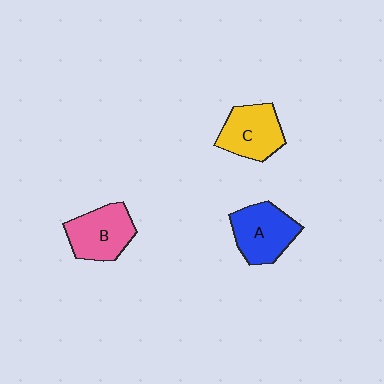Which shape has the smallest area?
Shape C (yellow).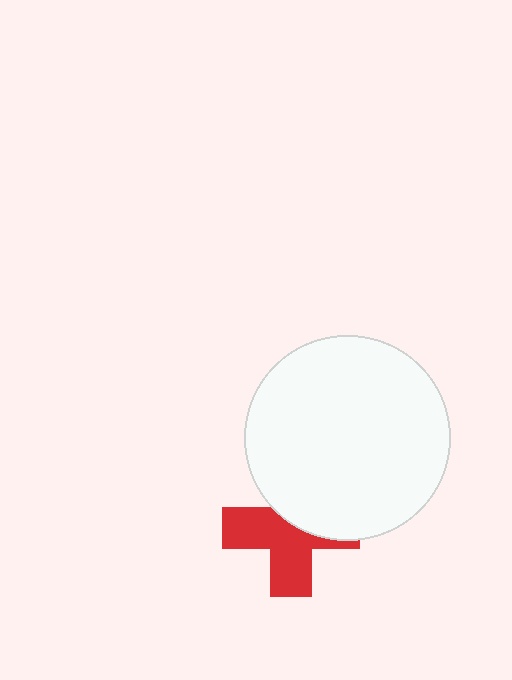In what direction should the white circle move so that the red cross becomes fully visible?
The white circle should move up. That is the shortest direction to clear the overlap and leave the red cross fully visible.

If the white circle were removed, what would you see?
You would see the complete red cross.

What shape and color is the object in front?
The object in front is a white circle.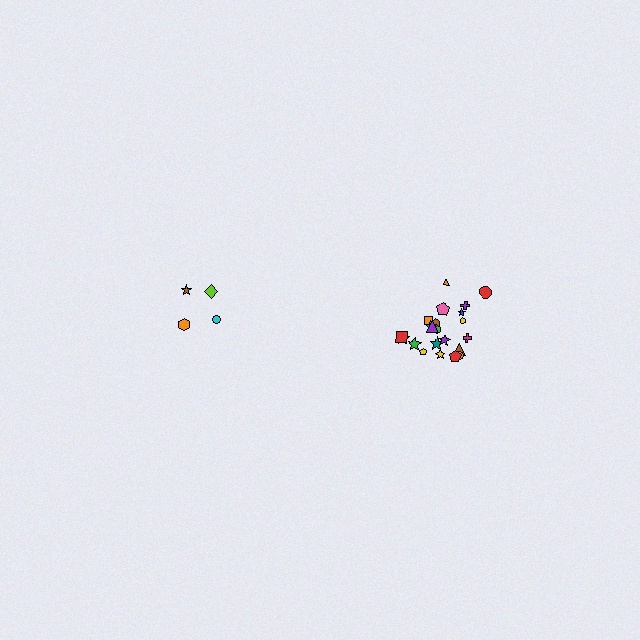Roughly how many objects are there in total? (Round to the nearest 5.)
Roughly 25 objects in total.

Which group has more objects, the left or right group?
The right group.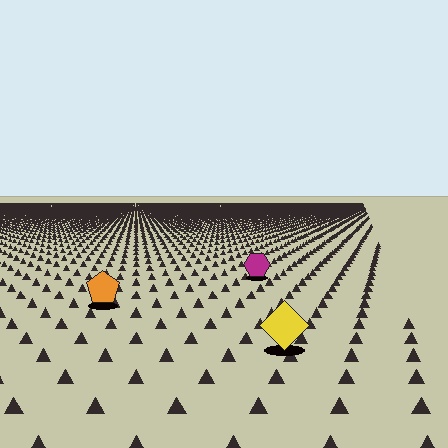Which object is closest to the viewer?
The yellow diamond is closest. The texture marks near it are larger and more spread out.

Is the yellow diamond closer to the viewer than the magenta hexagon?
Yes. The yellow diamond is closer — you can tell from the texture gradient: the ground texture is coarser near it.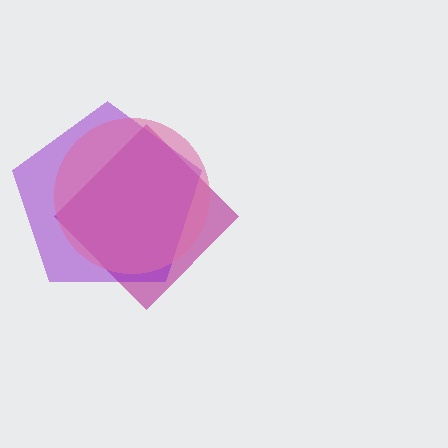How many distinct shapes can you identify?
There are 3 distinct shapes: a magenta diamond, a purple pentagon, a pink circle.